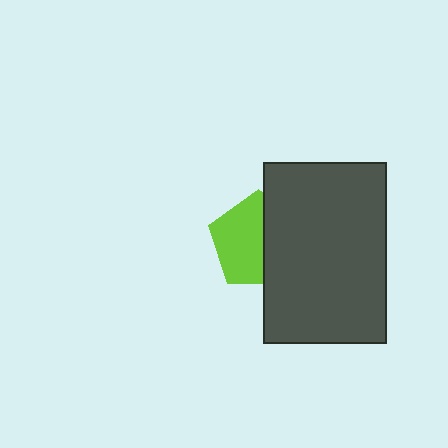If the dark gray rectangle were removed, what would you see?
You would see the complete lime pentagon.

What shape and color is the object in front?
The object in front is a dark gray rectangle.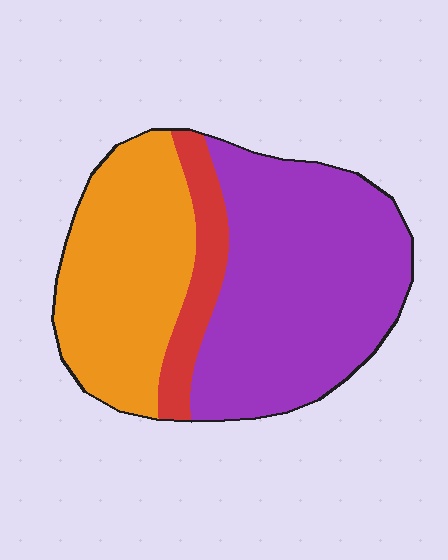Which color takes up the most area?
Purple, at roughly 55%.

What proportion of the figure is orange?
Orange takes up about three eighths (3/8) of the figure.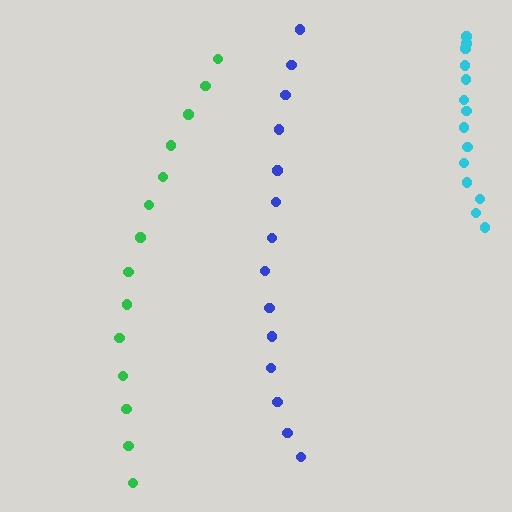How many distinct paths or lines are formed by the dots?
There are 3 distinct paths.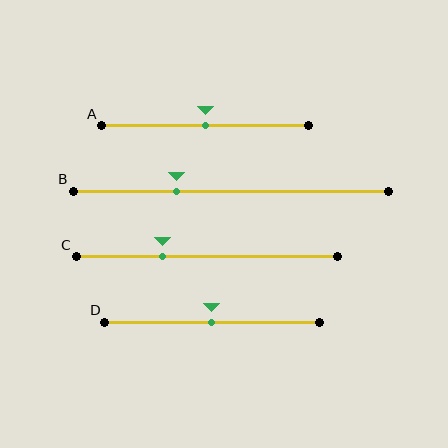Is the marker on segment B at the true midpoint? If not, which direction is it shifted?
No, the marker on segment B is shifted to the left by about 17% of the segment length.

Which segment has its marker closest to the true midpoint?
Segment A has its marker closest to the true midpoint.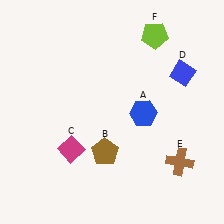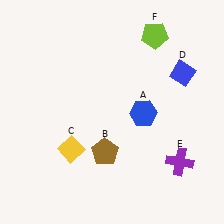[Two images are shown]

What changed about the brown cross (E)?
In Image 1, E is brown. In Image 2, it changed to purple.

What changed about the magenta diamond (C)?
In Image 1, C is magenta. In Image 2, it changed to yellow.